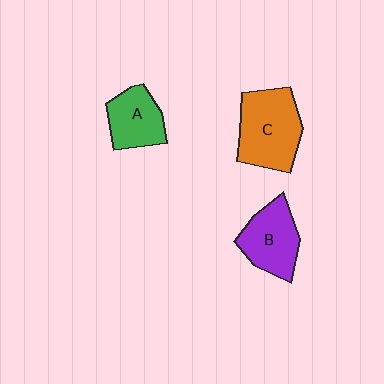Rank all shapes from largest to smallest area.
From largest to smallest: C (orange), B (purple), A (green).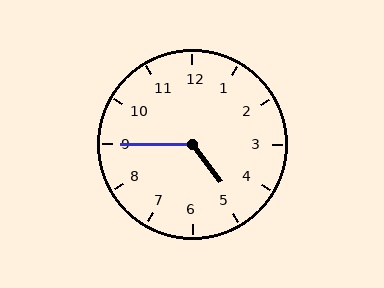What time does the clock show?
4:45.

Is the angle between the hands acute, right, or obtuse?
It is obtuse.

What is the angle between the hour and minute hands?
Approximately 128 degrees.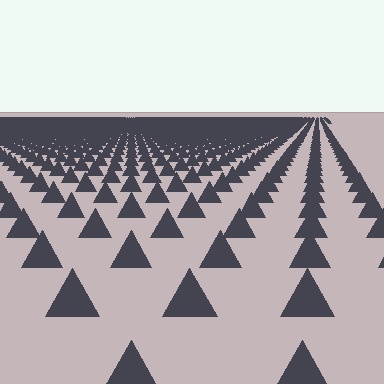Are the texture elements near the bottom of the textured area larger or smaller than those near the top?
Larger. Near the bottom, elements are closer to the viewer and appear at a bigger on-screen size.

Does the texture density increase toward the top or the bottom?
Density increases toward the top.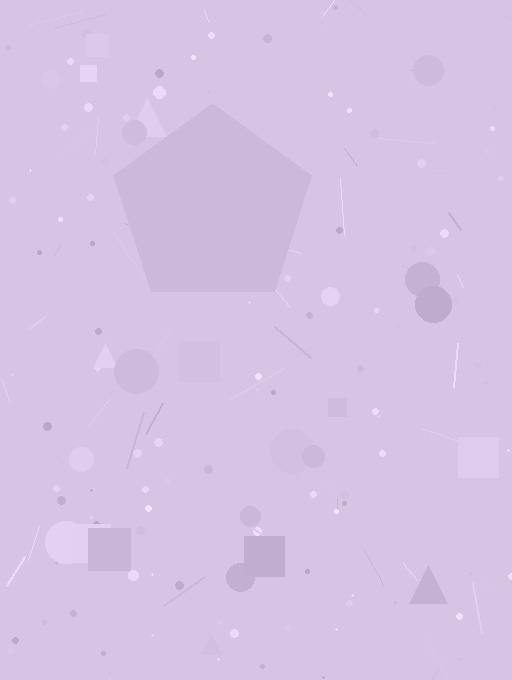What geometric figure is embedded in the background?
A pentagon is embedded in the background.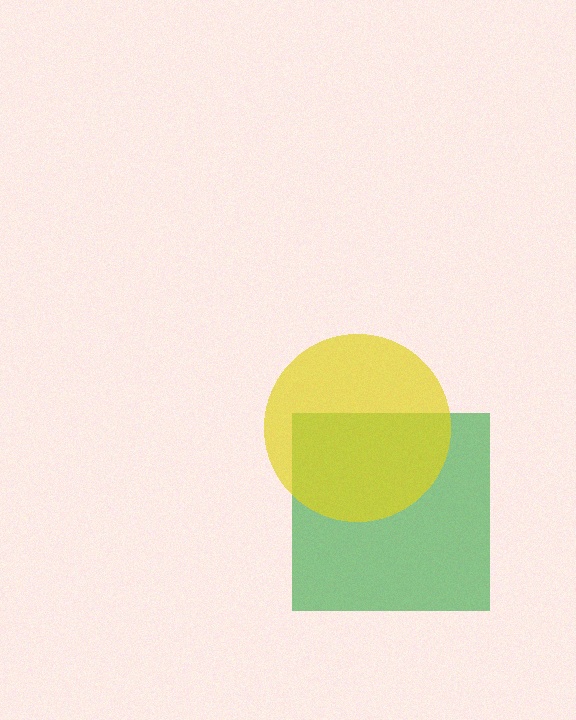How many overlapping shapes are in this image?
There are 2 overlapping shapes in the image.